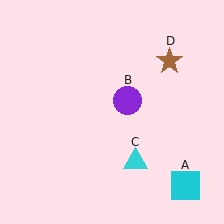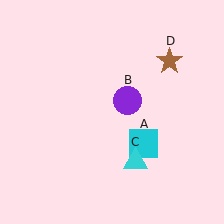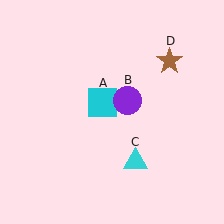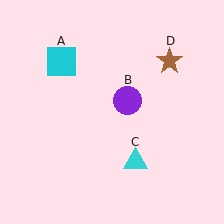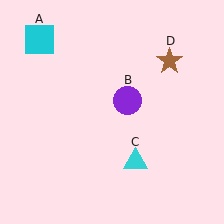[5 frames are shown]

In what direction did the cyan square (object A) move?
The cyan square (object A) moved up and to the left.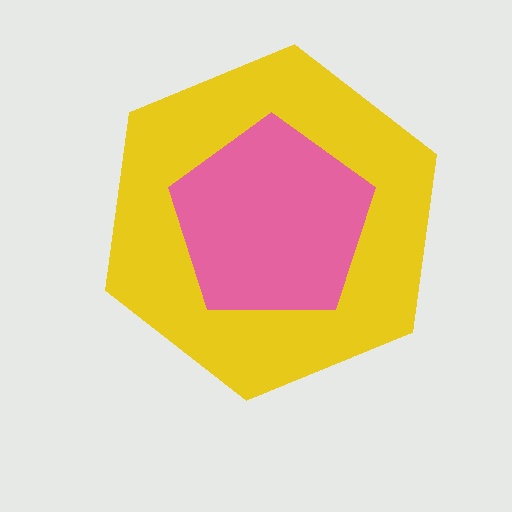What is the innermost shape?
The pink pentagon.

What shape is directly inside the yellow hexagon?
The pink pentagon.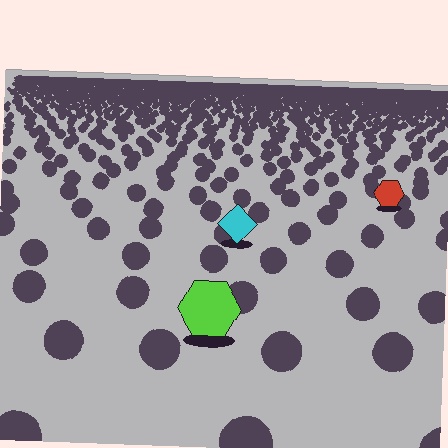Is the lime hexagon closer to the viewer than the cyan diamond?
Yes. The lime hexagon is closer — you can tell from the texture gradient: the ground texture is coarser near it.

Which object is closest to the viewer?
The lime hexagon is closest. The texture marks near it are larger and more spread out.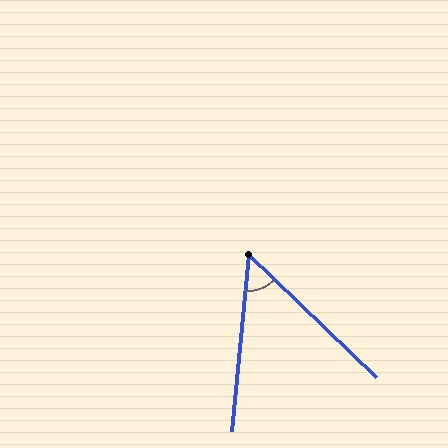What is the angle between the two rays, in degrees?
Approximately 52 degrees.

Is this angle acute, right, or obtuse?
It is acute.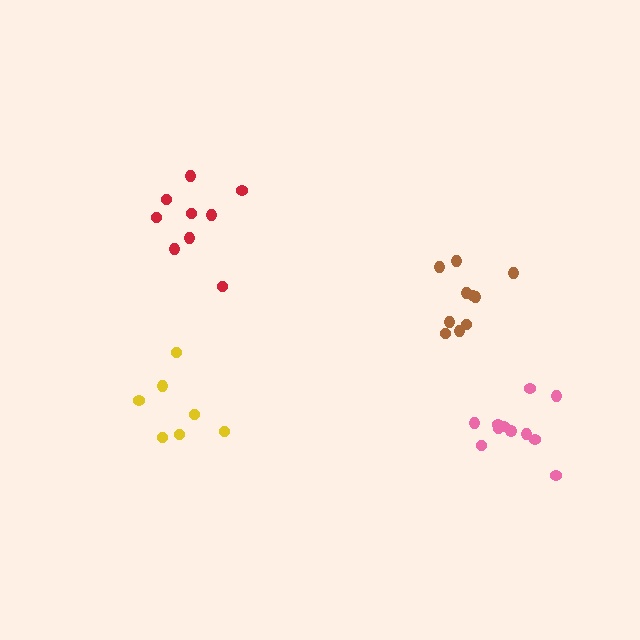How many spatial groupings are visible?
There are 4 spatial groupings.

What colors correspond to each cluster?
The clusters are colored: yellow, pink, brown, red.